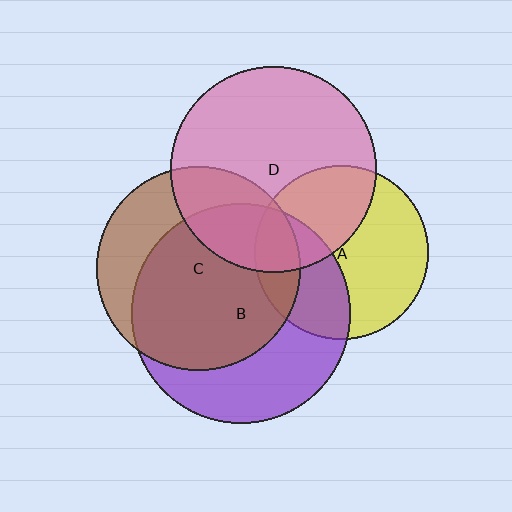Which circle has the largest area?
Circle B (purple).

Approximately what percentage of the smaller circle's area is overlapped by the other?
Approximately 35%.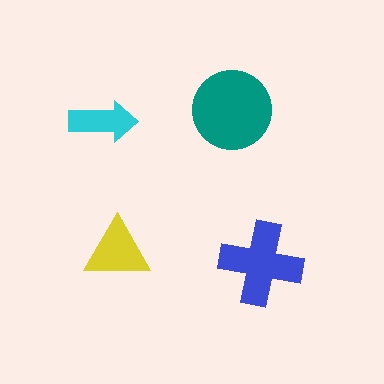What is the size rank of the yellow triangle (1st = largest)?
3rd.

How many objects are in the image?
There are 4 objects in the image.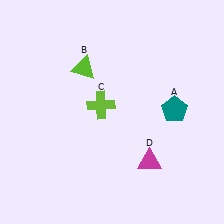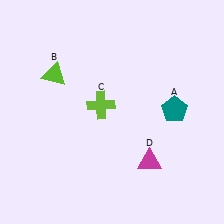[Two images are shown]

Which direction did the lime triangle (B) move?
The lime triangle (B) moved left.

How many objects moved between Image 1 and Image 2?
1 object moved between the two images.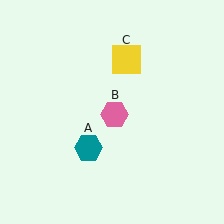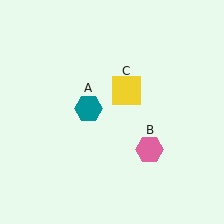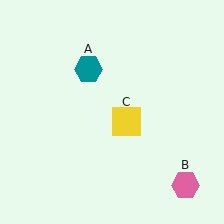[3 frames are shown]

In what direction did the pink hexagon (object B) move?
The pink hexagon (object B) moved down and to the right.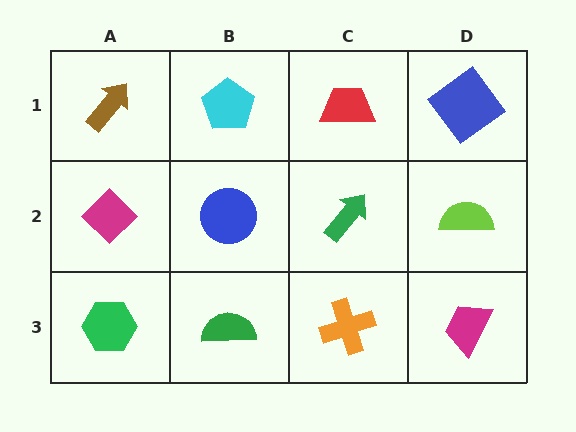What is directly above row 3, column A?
A magenta diamond.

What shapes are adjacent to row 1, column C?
A green arrow (row 2, column C), a cyan pentagon (row 1, column B), a blue diamond (row 1, column D).